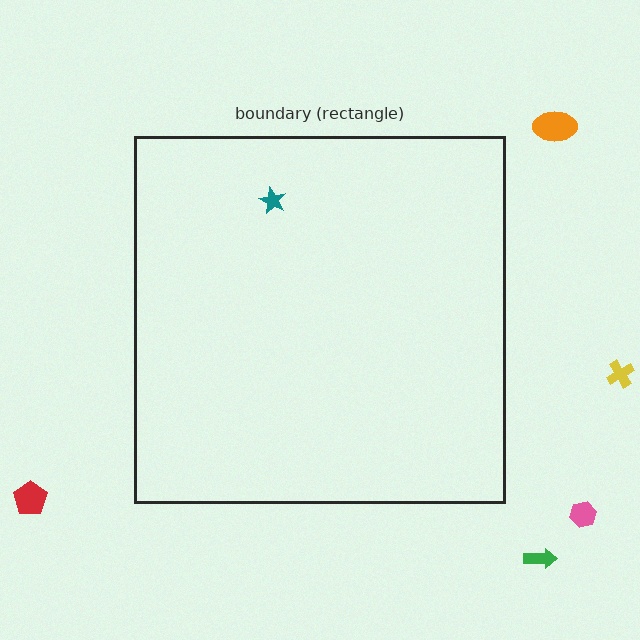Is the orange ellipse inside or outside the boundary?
Outside.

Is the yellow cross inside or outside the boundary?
Outside.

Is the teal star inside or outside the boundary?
Inside.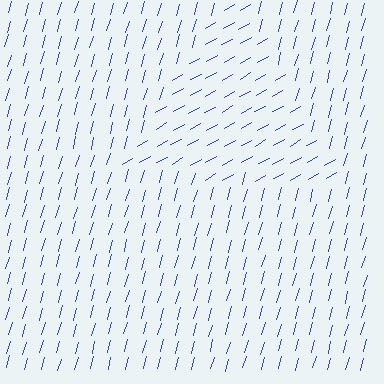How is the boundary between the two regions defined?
The boundary is defined purely by a change in line orientation (approximately 45 degrees difference). All lines are the same color and thickness.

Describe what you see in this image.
The image is filled with small blue line segments. A triangle region in the image has lines oriented differently from the surrounding lines, creating a visible texture boundary.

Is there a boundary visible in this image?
Yes, there is a texture boundary formed by a change in line orientation.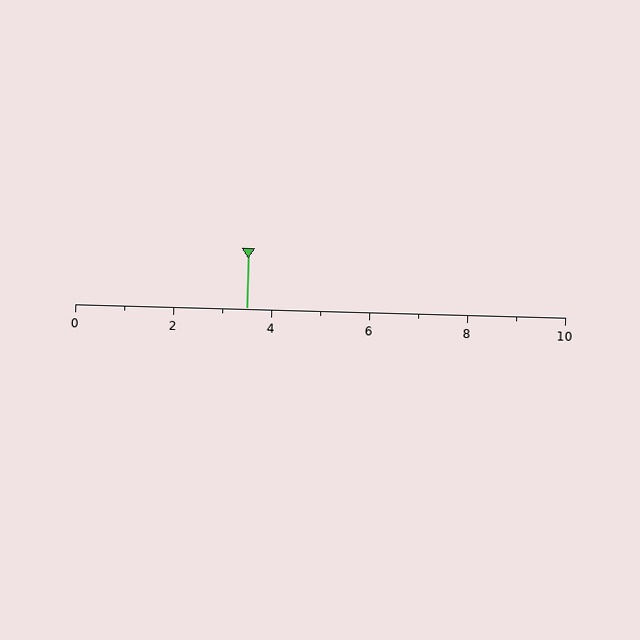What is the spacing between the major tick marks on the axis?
The major ticks are spaced 2 apart.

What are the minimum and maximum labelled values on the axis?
The axis runs from 0 to 10.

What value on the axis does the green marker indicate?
The marker indicates approximately 3.5.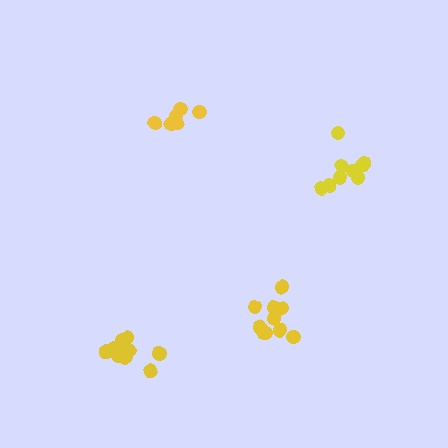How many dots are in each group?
Group 1: 10 dots, Group 2: 6 dots, Group 3: 10 dots, Group 4: 9 dots (35 total).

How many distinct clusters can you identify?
There are 4 distinct clusters.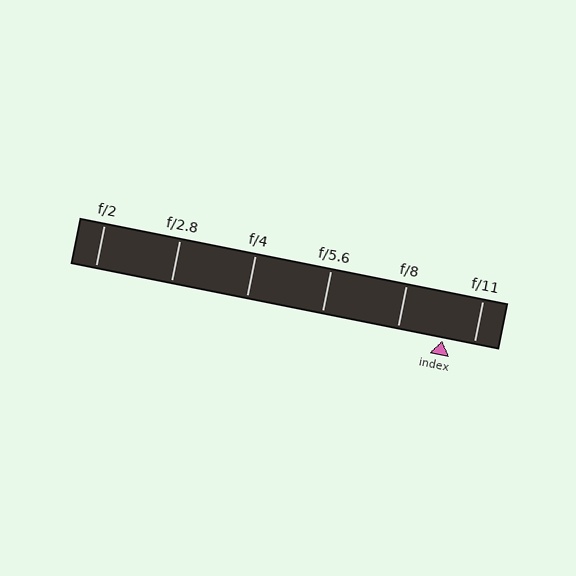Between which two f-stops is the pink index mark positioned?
The index mark is between f/8 and f/11.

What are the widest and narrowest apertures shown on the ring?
The widest aperture shown is f/2 and the narrowest is f/11.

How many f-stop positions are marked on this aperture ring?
There are 6 f-stop positions marked.